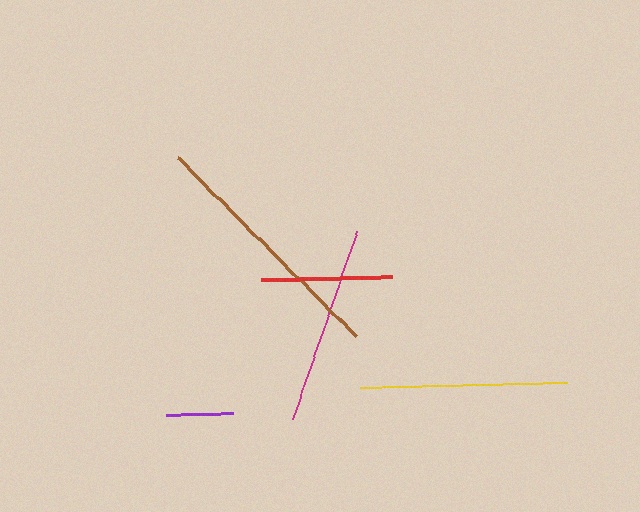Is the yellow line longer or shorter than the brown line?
The brown line is longer than the yellow line.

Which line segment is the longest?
The brown line is the longest at approximately 253 pixels.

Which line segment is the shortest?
The purple line is the shortest at approximately 67 pixels.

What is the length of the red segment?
The red segment is approximately 131 pixels long.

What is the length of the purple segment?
The purple segment is approximately 67 pixels long.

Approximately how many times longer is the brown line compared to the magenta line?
The brown line is approximately 1.3 times the length of the magenta line.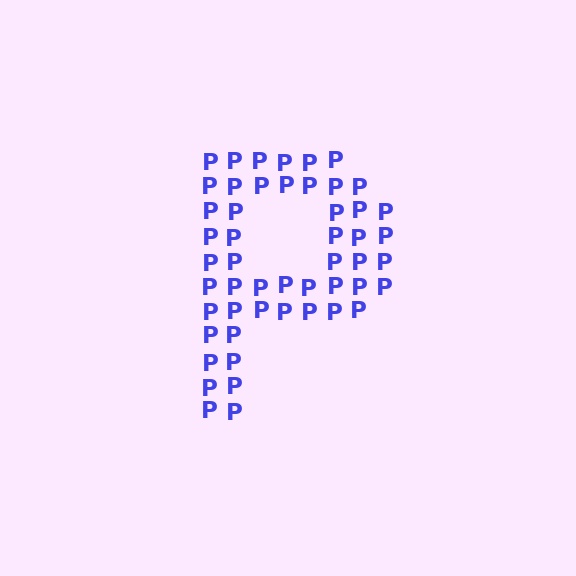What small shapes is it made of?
It is made of small letter P's.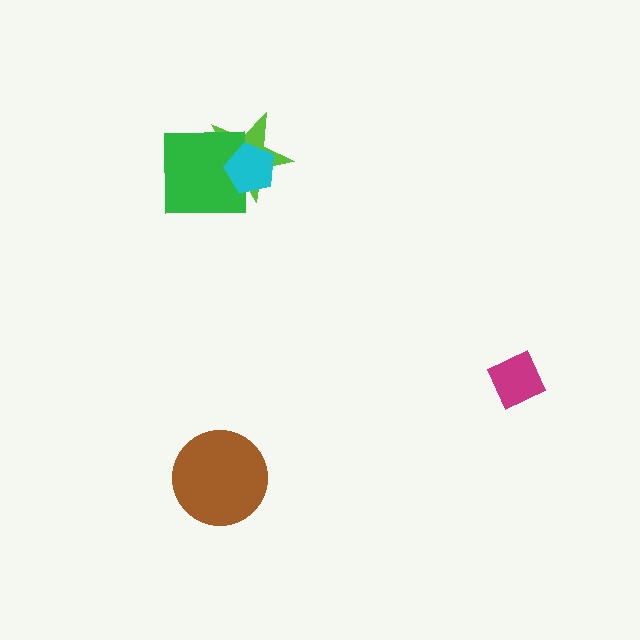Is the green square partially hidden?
Yes, it is partially covered by another shape.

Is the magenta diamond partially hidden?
No, no other shape covers it.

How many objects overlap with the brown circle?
0 objects overlap with the brown circle.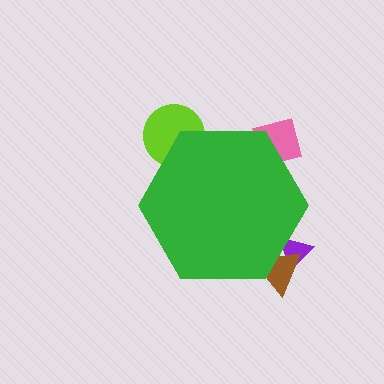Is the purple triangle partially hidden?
Yes, the purple triangle is partially hidden behind the green hexagon.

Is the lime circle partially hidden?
Yes, the lime circle is partially hidden behind the green hexagon.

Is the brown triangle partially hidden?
Yes, the brown triangle is partially hidden behind the green hexagon.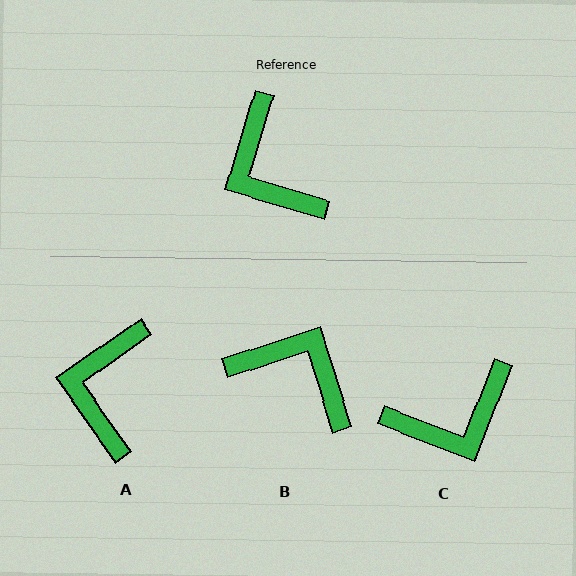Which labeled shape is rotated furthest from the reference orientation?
B, about 145 degrees away.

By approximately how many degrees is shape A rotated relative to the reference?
Approximately 38 degrees clockwise.